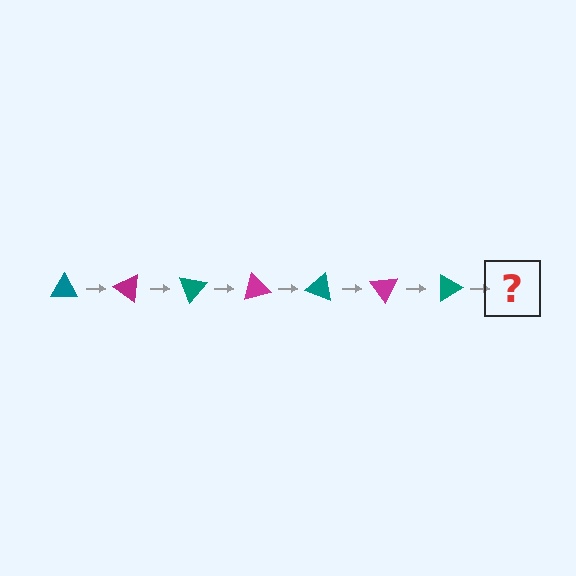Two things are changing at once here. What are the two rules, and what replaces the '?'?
The two rules are that it rotates 35 degrees each step and the color cycles through teal and magenta. The '?' should be a magenta triangle, rotated 245 degrees from the start.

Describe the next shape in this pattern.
It should be a magenta triangle, rotated 245 degrees from the start.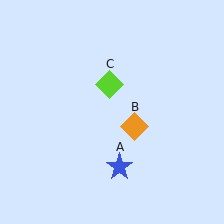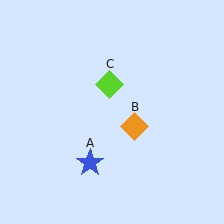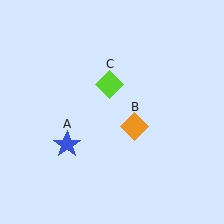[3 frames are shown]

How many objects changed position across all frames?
1 object changed position: blue star (object A).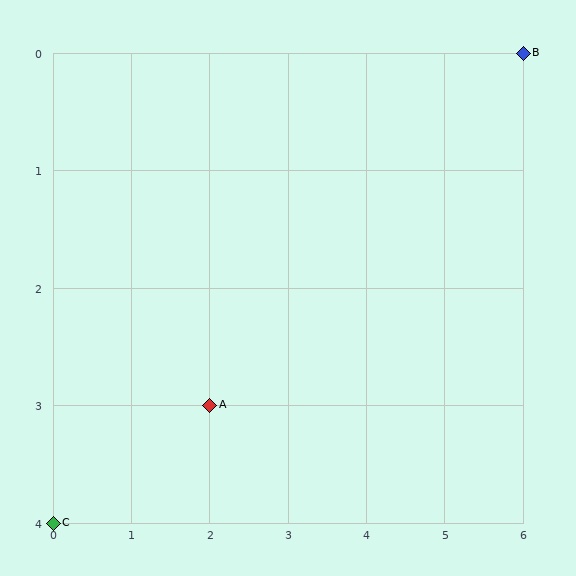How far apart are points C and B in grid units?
Points C and B are 6 columns and 4 rows apart (about 7.2 grid units diagonally).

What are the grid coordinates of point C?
Point C is at grid coordinates (0, 4).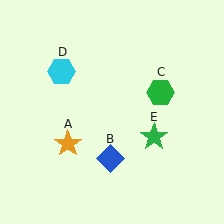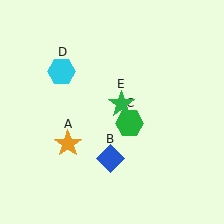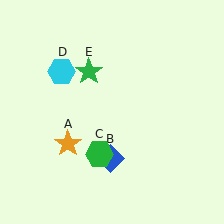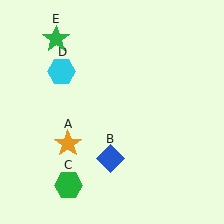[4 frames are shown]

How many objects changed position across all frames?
2 objects changed position: green hexagon (object C), green star (object E).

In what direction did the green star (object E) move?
The green star (object E) moved up and to the left.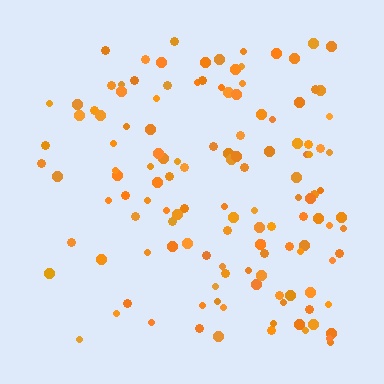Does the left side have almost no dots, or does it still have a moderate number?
Still a moderate number, just noticeably fewer than the right.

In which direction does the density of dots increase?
From left to right, with the right side densest.